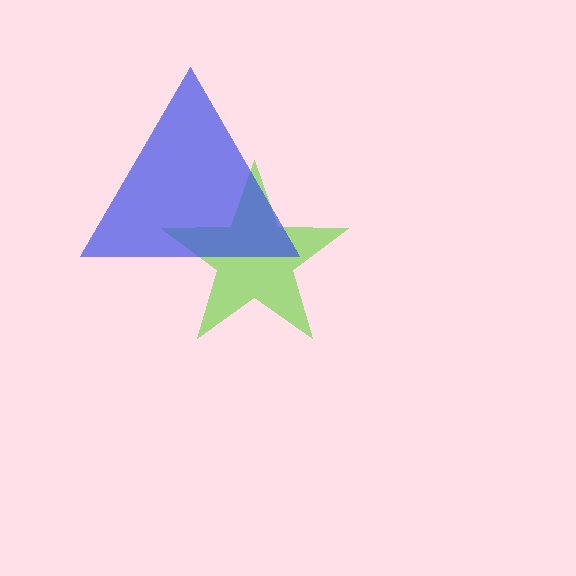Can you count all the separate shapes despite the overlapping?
Yes, there are 2 separate shapes.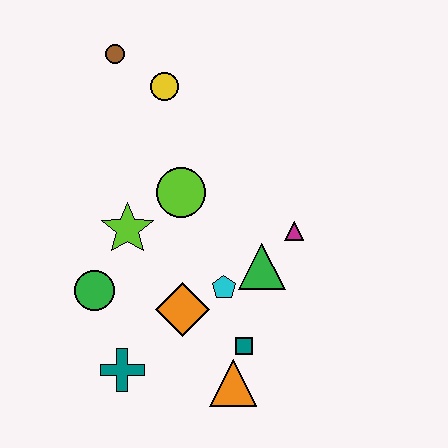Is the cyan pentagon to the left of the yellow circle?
No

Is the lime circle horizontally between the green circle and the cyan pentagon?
Yes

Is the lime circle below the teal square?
No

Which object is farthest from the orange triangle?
The brown circle is farthest from the orange triangle.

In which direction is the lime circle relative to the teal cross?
The lime circle is above the teal cross.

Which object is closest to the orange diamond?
The cyan pentagon is closest to the orange diamond.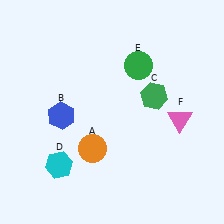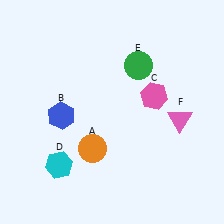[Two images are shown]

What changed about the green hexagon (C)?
In Image 1, C is green. In Image 2, it changed to pink.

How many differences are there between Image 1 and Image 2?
There is 1 difference between the two images.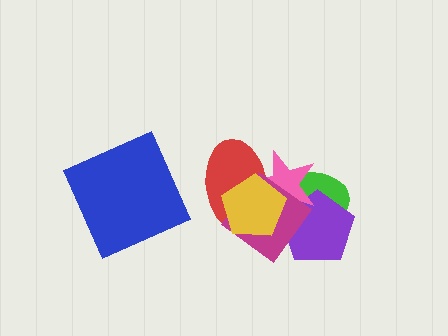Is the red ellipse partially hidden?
Yes, it is partially covered by another shape.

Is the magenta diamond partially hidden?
Yes, it is partially covered by another shape.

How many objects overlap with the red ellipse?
4 objects overlap with the red ellipse.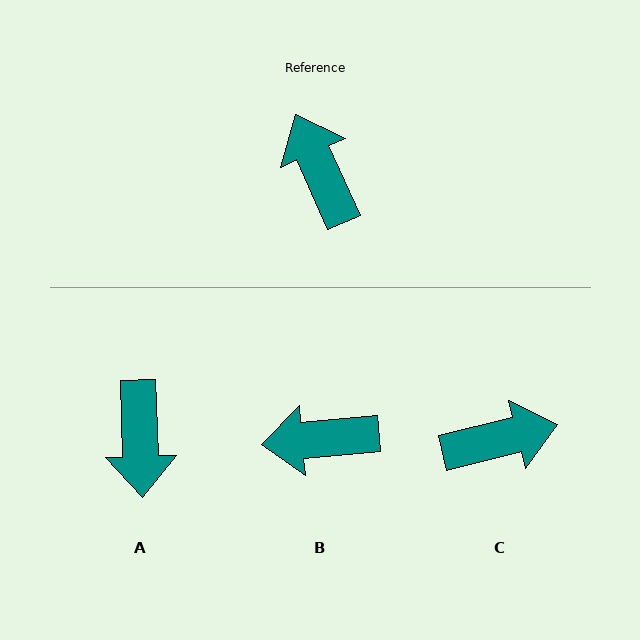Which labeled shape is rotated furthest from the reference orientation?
A, about 158 degrees away.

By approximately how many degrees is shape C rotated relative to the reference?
Approximately 100 degrees clockwise.